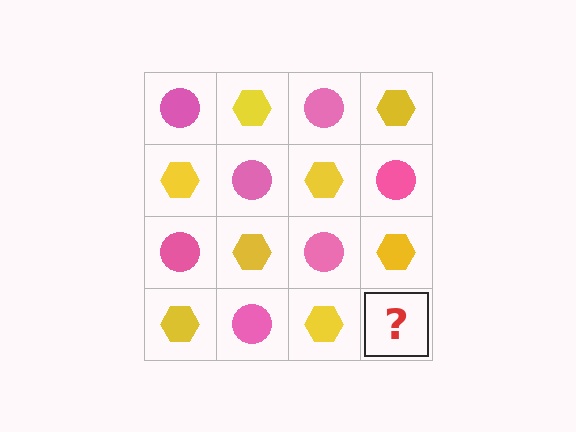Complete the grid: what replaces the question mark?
The question mark should be replaced with a pink circle.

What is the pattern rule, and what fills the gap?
The rule is that it alternates pink circle and yellow hexagon in a checkerboard pattern. The gap should be filled with a pink circle.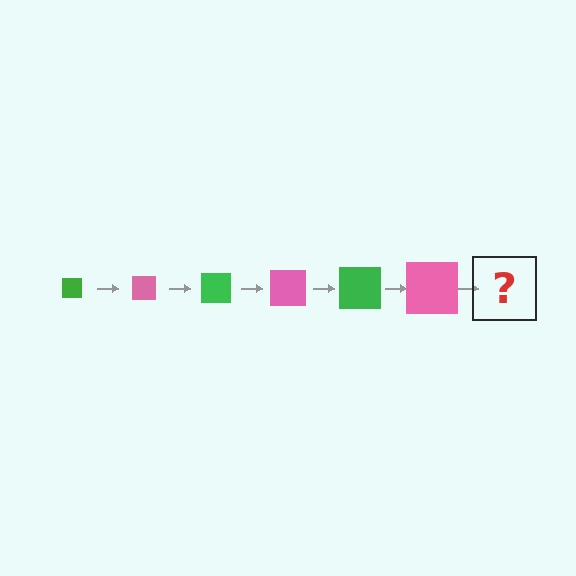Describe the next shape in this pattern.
It should be a green square, larger than the previous one.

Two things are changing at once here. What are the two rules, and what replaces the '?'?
The two rules are that the square grows larger each step and the color cycles through green and pink. The '?' should be a green square, larger than the previous one.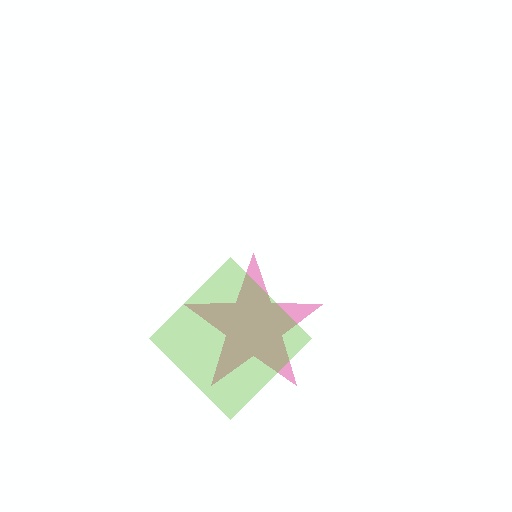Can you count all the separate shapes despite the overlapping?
Yes, there are 2 separate shapes.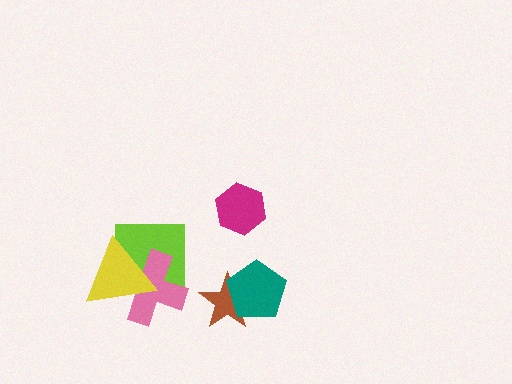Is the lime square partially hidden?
Yes, it is partially covered by another shape.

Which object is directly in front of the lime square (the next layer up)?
The pink cross is directly in front of the lime square.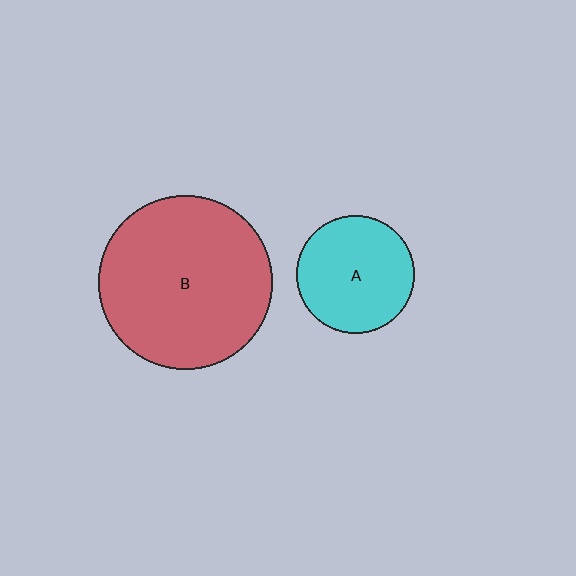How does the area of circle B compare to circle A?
Approximately 2.2 times.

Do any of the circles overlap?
No, none of the circles overlap.